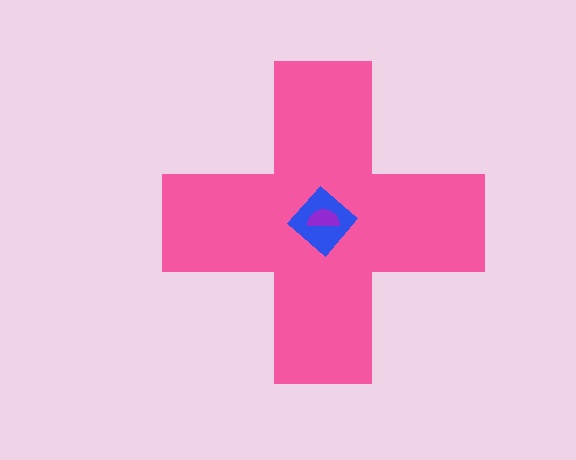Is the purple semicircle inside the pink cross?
Yes.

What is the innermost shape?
The purple semicircle.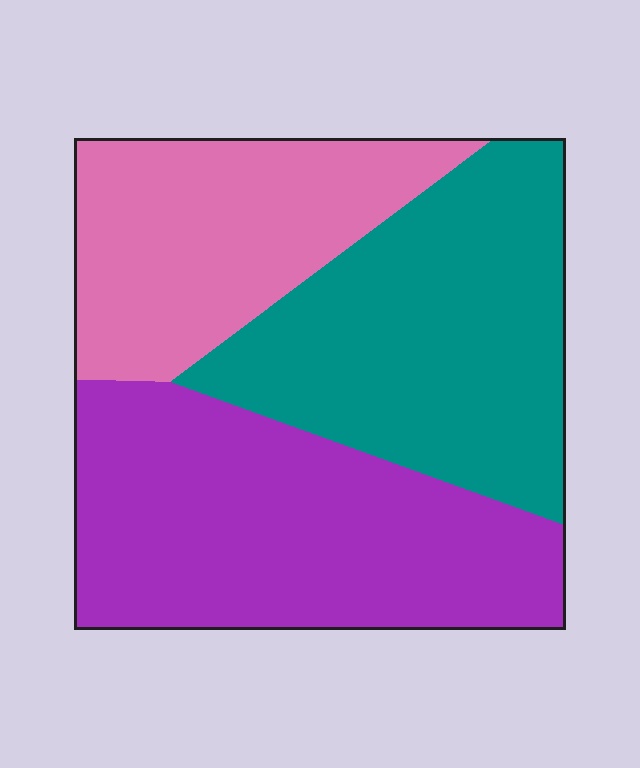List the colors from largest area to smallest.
From largest to smallest: purple, teal, pink.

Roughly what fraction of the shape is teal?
Teal takes up between a third and a half of the shape.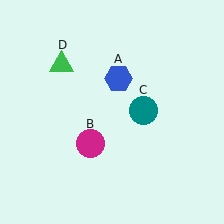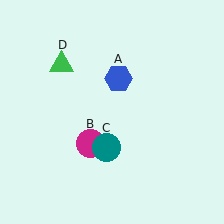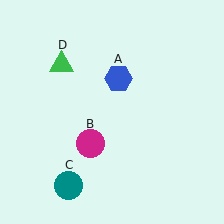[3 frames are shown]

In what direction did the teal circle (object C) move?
The teal circle (object C) moved down and to the left.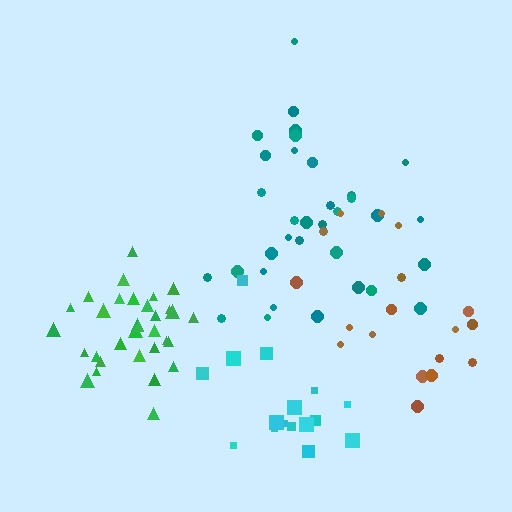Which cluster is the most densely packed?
Green.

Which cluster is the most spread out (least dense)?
Brown.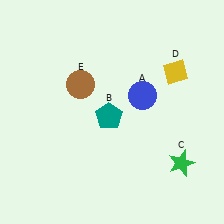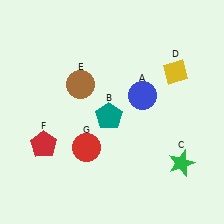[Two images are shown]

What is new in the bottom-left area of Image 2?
A red pentagon (F) was added in the bottom-left area of Image 2.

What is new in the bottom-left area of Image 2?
A red circle (G) was added in the bottom-left area of Image 2.